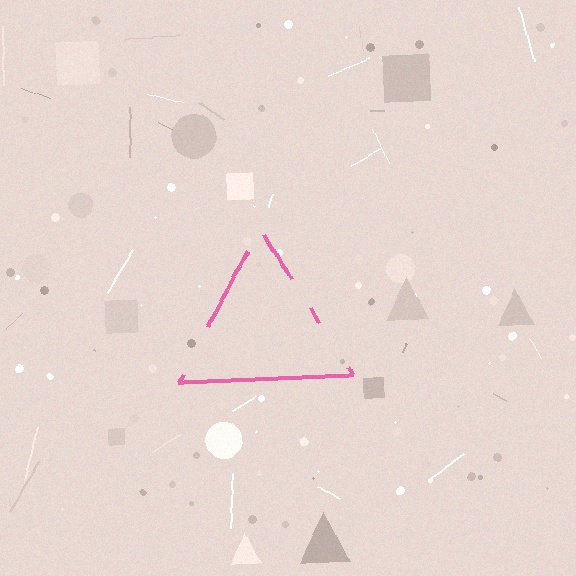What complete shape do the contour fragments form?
The contour fragments form a triangle.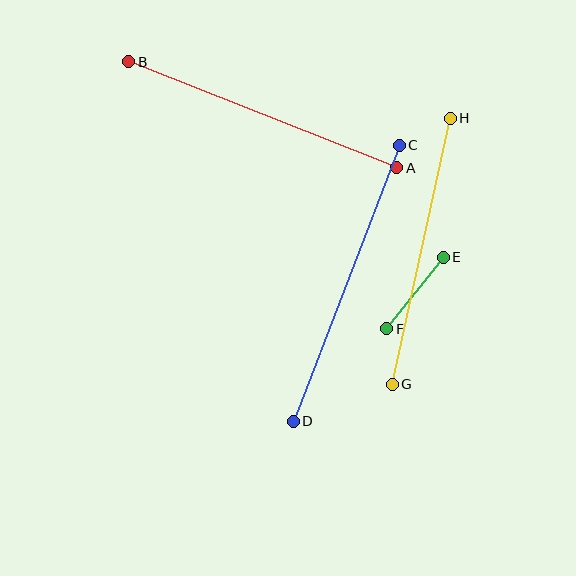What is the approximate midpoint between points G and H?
The midpoint is at approximately (421, 251) pixels.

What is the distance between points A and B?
The distance is approximately 288 pixels.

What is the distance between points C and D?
The distance is approximately 295 pixels.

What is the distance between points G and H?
The distance is approximately 272 pixels.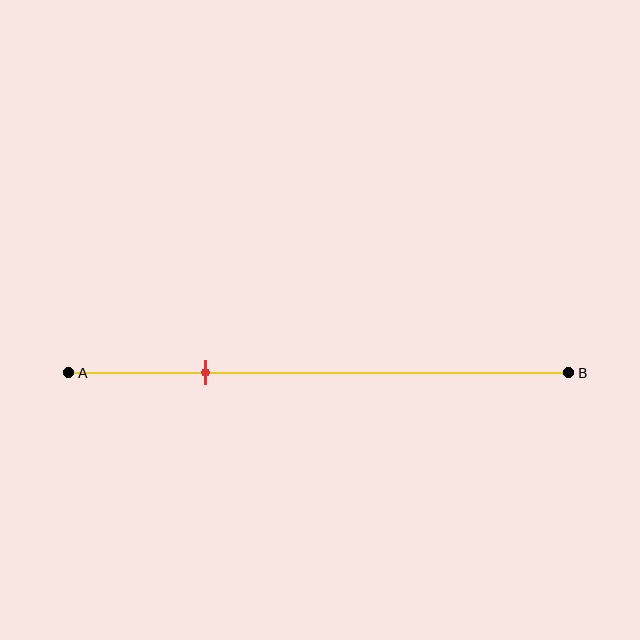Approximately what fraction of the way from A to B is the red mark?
The red mark is approximately 25% of the way from A to B.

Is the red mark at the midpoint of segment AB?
No, the mark is at about 25% from A, not at the 50% midpoint.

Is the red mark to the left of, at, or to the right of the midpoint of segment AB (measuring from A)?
The red mark is to the left of the midpoint of segment AB.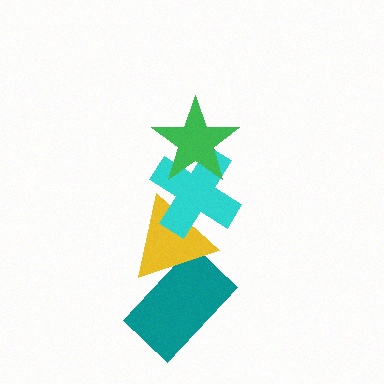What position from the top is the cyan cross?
The cyan cross is 2nd from the top.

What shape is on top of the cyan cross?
The green star is on top of the cyan cross.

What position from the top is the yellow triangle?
The yellow triangle is 3rd from the top.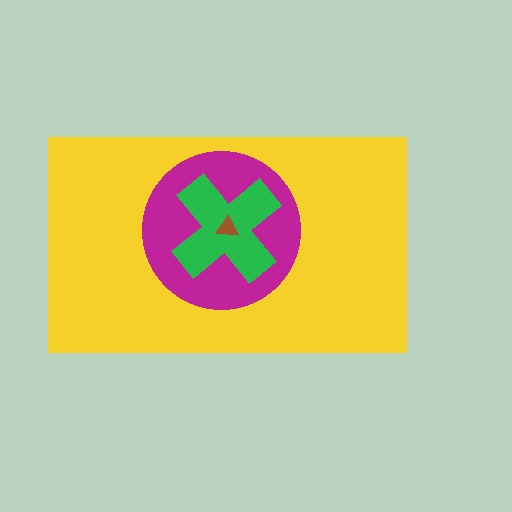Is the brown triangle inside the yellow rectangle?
Yes.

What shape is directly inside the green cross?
The brown triangle.